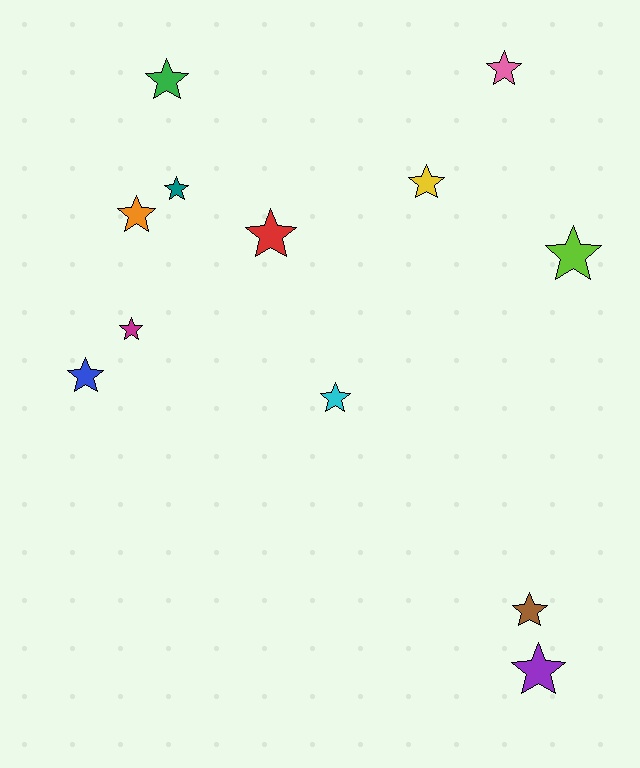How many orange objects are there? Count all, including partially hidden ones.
There is 1 orange object.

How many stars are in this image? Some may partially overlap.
There are 12 stars.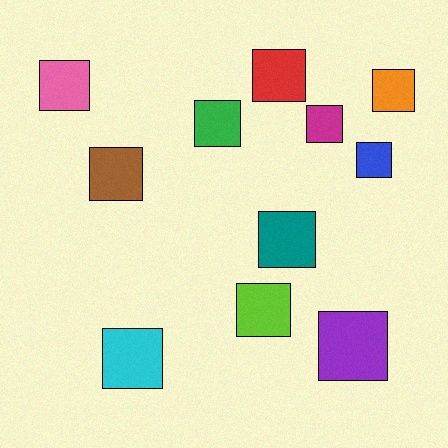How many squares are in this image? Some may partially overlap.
There are 11 squares.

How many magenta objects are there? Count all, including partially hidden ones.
There is 1 magenta object.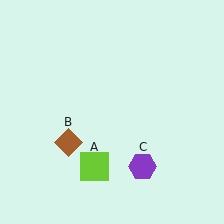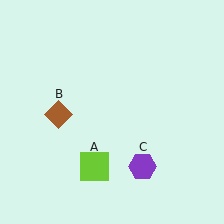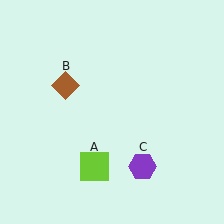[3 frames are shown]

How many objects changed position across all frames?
1 object changed position: brown diamond (object B).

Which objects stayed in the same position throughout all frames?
Lime square (object A) and purple hexagon (object C) remained stationary.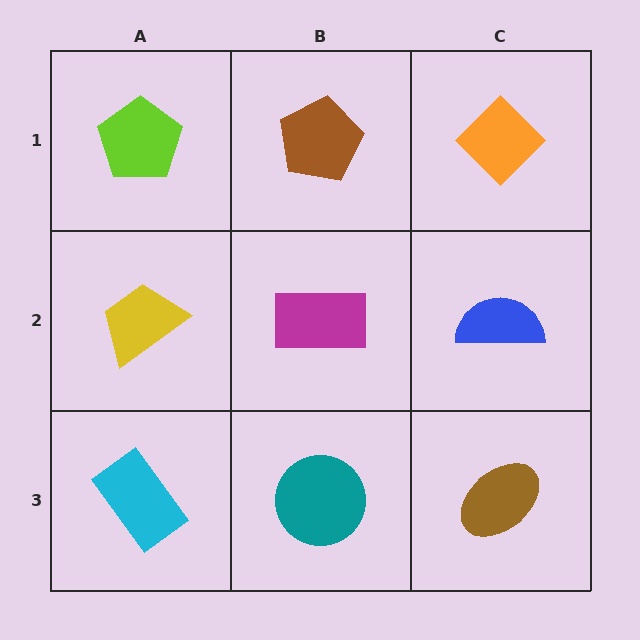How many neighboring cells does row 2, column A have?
3.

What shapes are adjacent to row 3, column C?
A blue semicircle (row 2, column C), a teal circle (row 3, column B).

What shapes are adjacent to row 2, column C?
An orange diamond (row 1, column C), a brown ellipse (row 3, column C), a magenta rectangle (row 2, column B).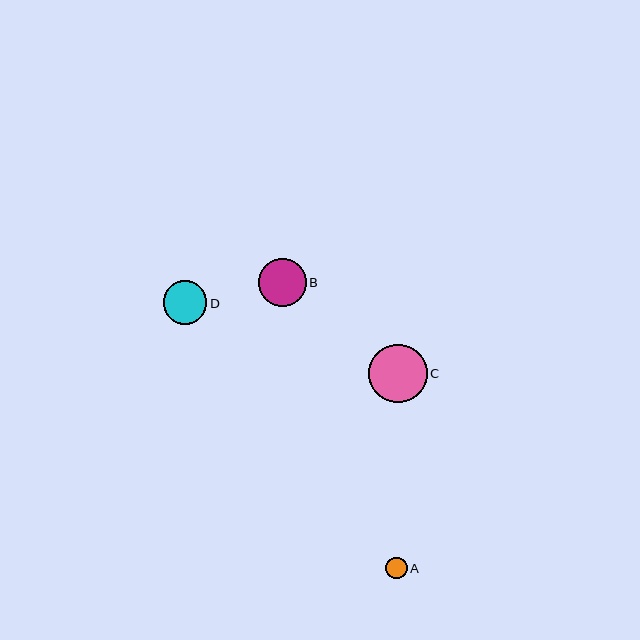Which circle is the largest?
Circle C is the largest with a size of approximately 58 pixels.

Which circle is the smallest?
Circle A is the smallest with a size of approximately 21 pixels.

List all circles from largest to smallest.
From largest to smallest: C, B, D, A.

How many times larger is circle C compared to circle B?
Circle C is approximately 1.2 times the size of circle B.